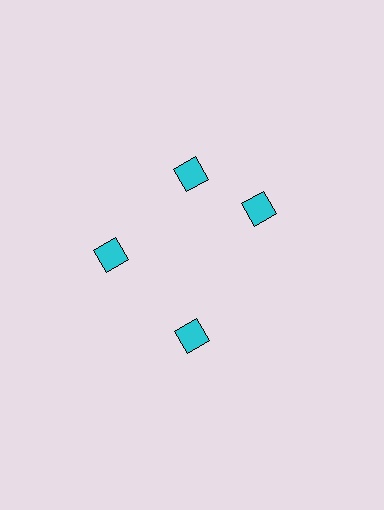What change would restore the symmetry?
The symmetry would be restored by rotating it back into even spacing with its neighbors so that all 4 diamonds sit at equal angles and equal distance from the center.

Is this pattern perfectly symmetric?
No. The 4 cyan diamonds are arranged in a ring, but one element near the 3 o'clock position is rotated out of alignment along the ring, breaking the 4-fold rotational symmetry.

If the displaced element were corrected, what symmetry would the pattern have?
It would have 4-fold rotational symmetry — the pattern would map onto itself every 90 degrees.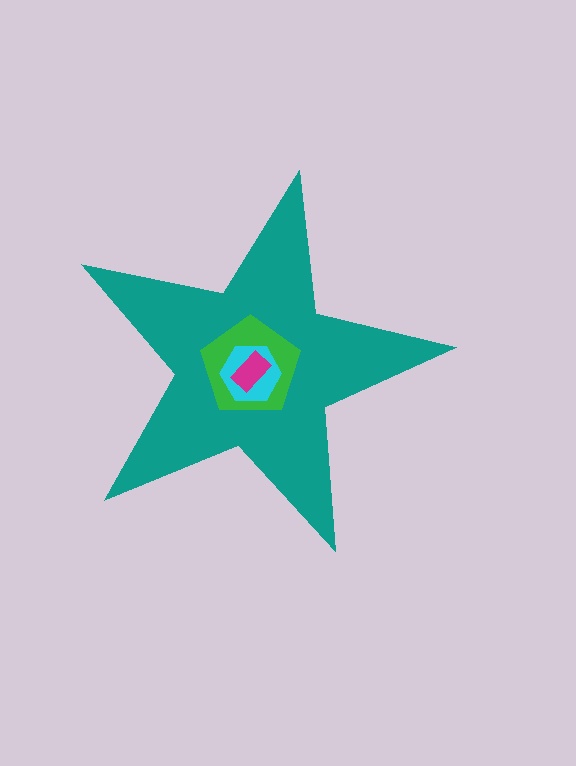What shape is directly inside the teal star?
The green pentagon.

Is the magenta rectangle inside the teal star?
Yes.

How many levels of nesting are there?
4.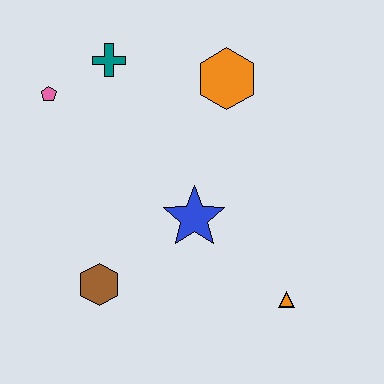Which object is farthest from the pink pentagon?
The orange triangle is farthest from the pink pentagon.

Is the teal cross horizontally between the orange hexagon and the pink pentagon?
Yes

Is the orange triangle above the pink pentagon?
No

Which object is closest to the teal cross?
The pink pentagon is closest to the teal cross.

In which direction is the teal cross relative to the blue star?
The teal cross is above the blue star.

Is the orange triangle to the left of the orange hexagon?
No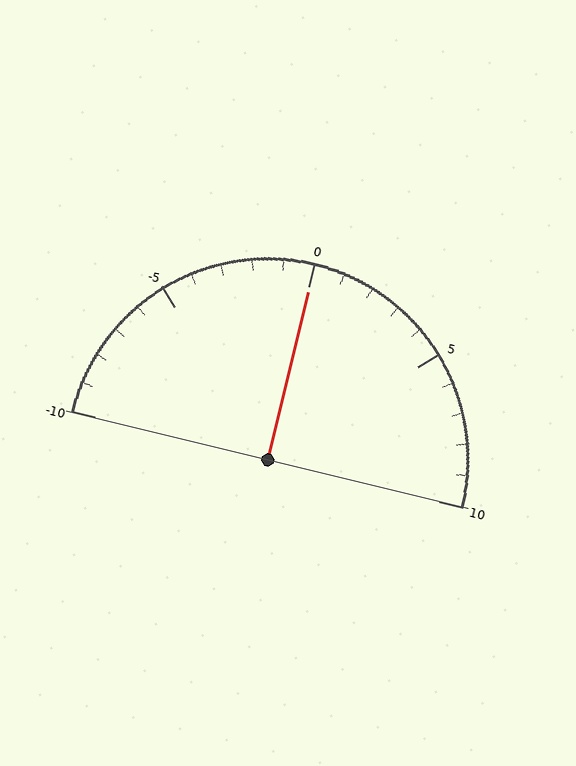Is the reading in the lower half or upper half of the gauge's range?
The reading is in the upper half of the range (-10 to 10).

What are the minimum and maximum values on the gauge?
The gauge ranges from -10 to 10.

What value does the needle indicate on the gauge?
The needle indicates approximately 0.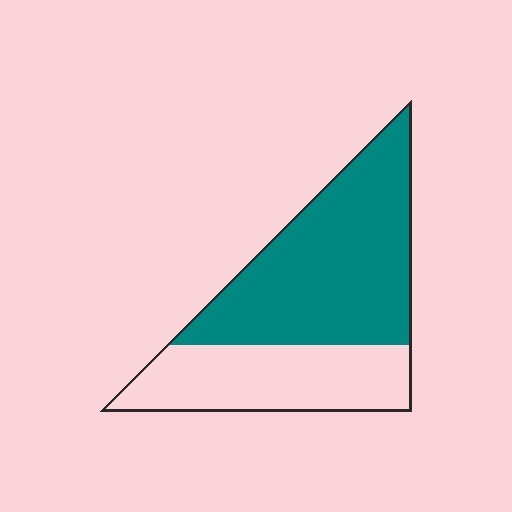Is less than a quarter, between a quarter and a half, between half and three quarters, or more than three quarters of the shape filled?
Between half and three quarters.